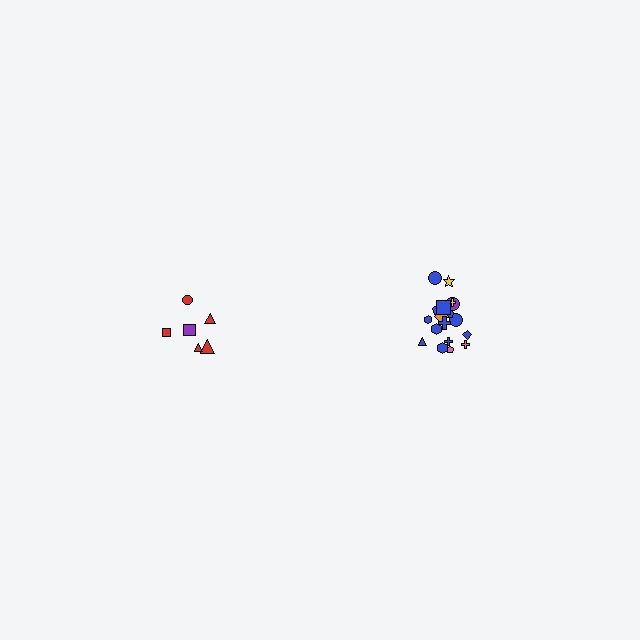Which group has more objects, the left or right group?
The right group.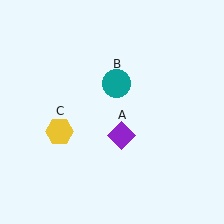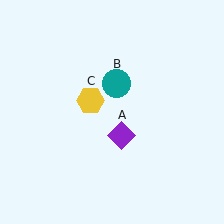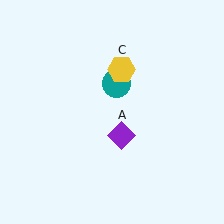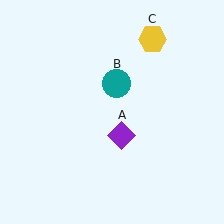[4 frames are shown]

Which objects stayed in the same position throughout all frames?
Purple diamond (object A) and teal circle (object B) remained stationary.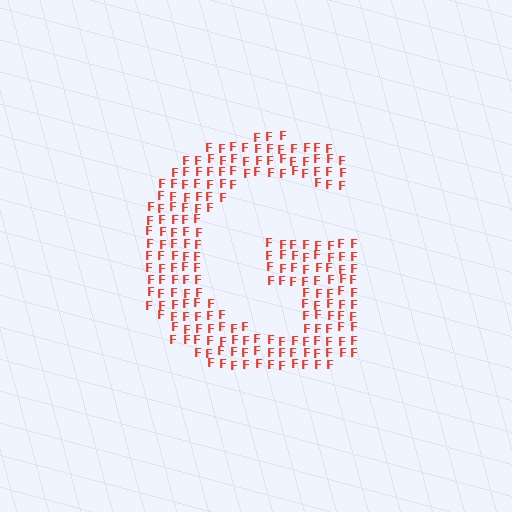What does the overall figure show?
The overall figure shows the letter G.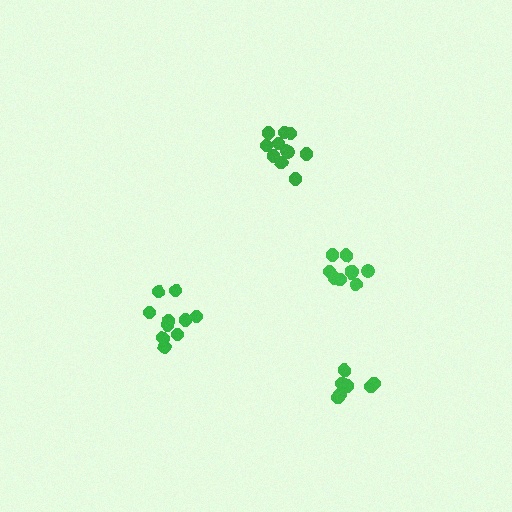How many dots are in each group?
Group 1: 7 dots, Group 2: 11 dots, Group 3: 10 dots, Group 4: 9 dots (37 total).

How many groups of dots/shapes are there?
There are 4 groups.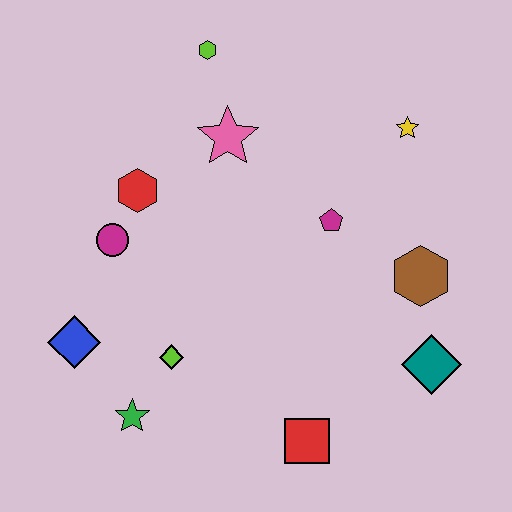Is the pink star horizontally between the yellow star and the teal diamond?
No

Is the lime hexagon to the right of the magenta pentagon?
No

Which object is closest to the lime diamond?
The green star is closest to the lime diamond.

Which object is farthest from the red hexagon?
The teal diamond is farthest from the red hexagon.